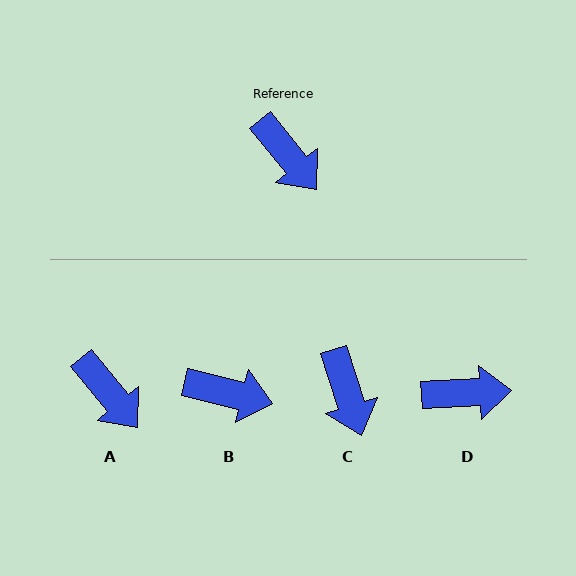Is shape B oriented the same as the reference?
No, it is off by about 37 degrees.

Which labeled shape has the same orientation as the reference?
A.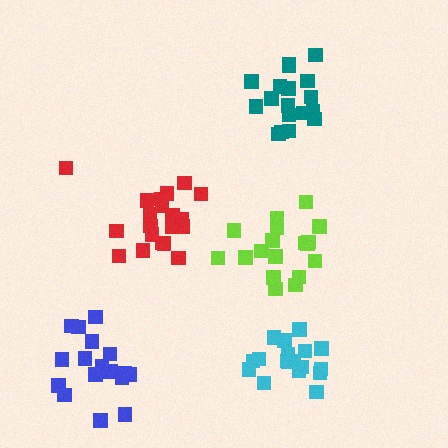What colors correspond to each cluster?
The clusters are colored: lime, cyan, red, teal, blue.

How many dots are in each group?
Group 1: 19 dots, Group 2: 18 dots, Group 3: 21 dots, Group 4: 18 dots, Group 5: 17 dots (93 total).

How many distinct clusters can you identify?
There are 5 distinct clusters.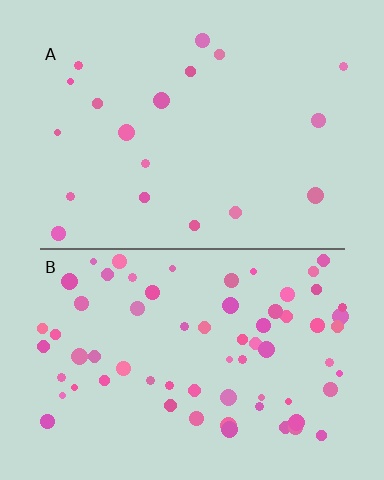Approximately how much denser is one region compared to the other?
Approximately 3.6× — region B over region A.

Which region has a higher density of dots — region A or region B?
B (the bottom).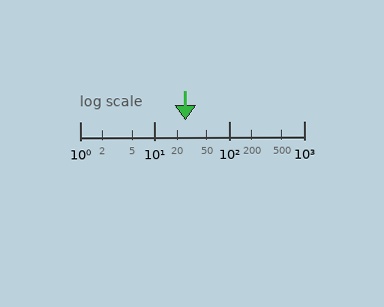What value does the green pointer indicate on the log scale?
The pointer indicates approximately 26.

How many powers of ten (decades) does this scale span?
The scale spans 3 decades, from 1 to 1000.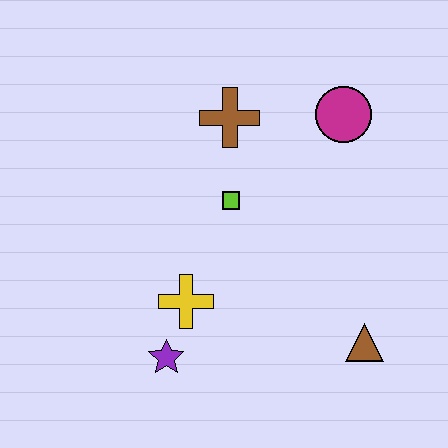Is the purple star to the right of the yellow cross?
No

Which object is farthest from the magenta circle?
The purple star is farthest from the magenta circle.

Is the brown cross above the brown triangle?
Yes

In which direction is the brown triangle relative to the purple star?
The brown triangle is to the right of the purple star.